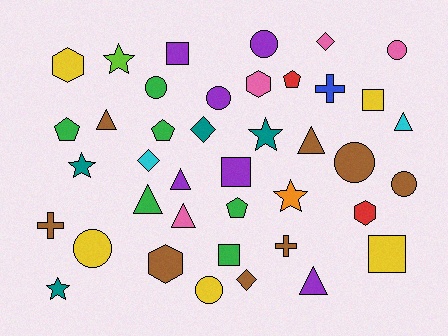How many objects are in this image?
There are 40 objects.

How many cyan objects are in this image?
There are 2 cyan objects.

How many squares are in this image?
There are 5 squares.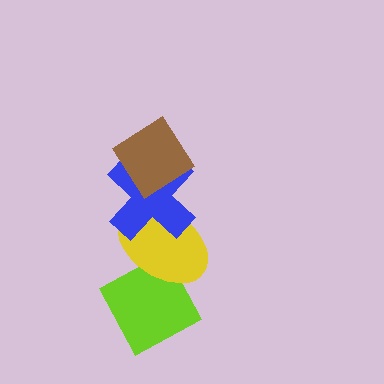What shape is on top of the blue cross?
The brown diamond is on top of the blue cross.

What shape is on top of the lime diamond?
The yellow ellipse is on top of the lime diamond.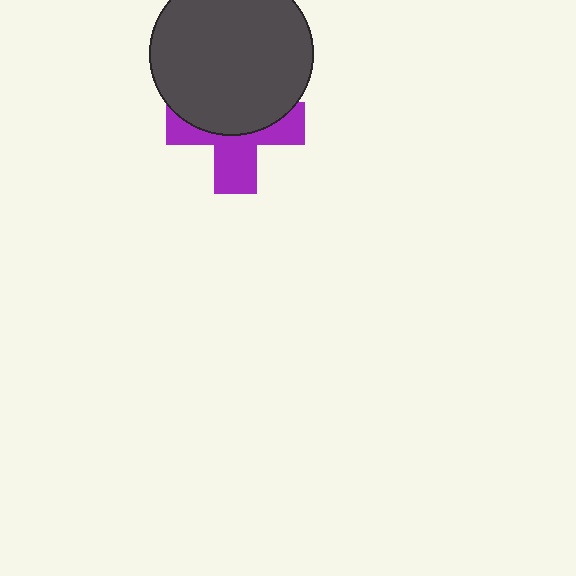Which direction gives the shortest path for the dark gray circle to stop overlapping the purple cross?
Moving up gives the shortest separation.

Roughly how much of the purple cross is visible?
About half of it is visible (roughly 48%).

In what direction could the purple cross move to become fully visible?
The purple cross could move down. That would shift it out from behind the dark gray circle entirely.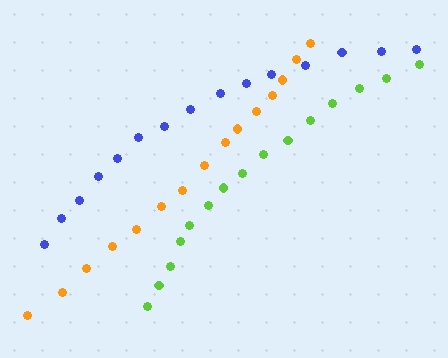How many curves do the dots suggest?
There are 3 distinct paths.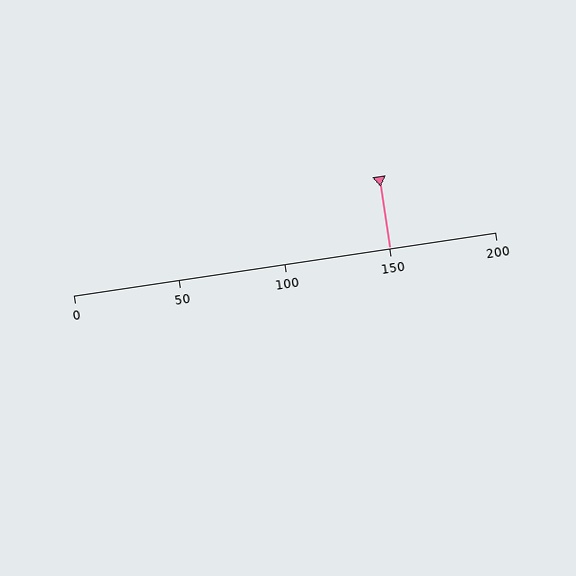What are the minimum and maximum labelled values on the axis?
The axis runs from 0 to 200.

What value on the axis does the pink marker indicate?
The marker indicates approximately 150.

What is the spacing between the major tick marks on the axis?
The major ticks are spaced 50 apart.